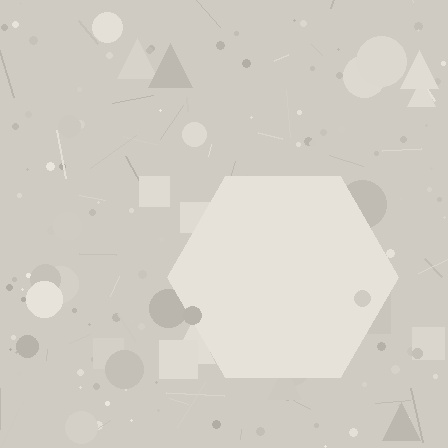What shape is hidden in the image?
A hexagon is hidden in the image.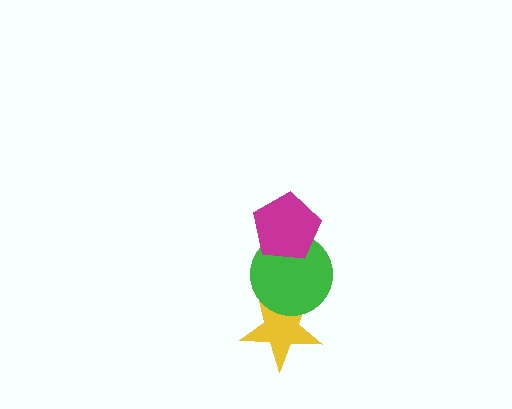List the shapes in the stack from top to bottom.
From top to bottom: the magenta pentagon, the green circle, the yellow star.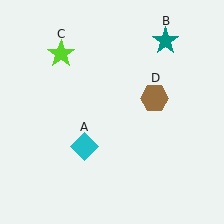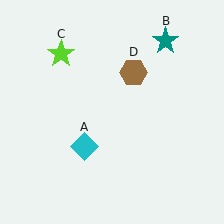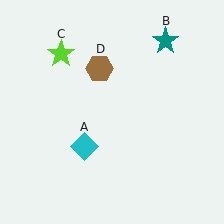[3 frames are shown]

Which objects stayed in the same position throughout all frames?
Cyan diamond (object A) and teal star (object B) and lime star (object C) remained stationary.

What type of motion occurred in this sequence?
The brown hexagon (object D) rotated counterclockwise around the center of the scene.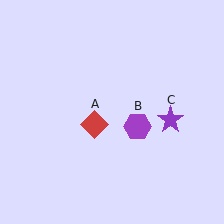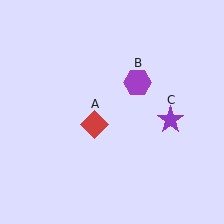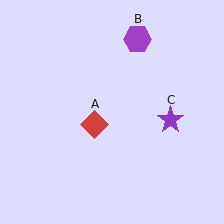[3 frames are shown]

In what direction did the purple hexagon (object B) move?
The purple hexagon (object B) moved up.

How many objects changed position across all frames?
1 object changed position: purple hexagon (object B).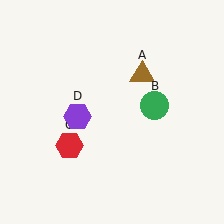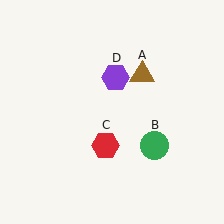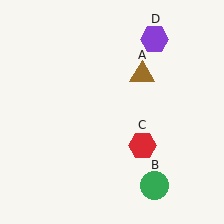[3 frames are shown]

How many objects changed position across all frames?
3 objects changed position: green circle (object B), red hexagon (object C), purple hexagon (object D).